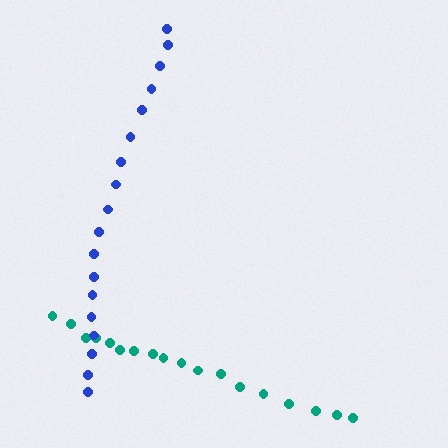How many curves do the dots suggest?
There are 2 distinct paths.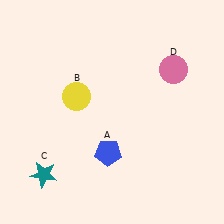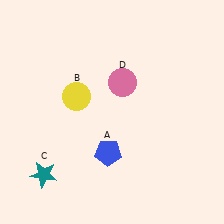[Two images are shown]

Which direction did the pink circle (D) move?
The pink circle (D) moved left.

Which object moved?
The pink circle (D) moved left.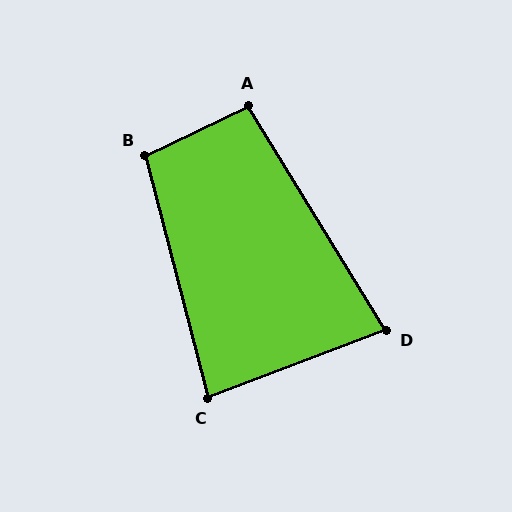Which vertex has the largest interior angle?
B, at approximately 101 degrees.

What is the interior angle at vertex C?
Approximately 84 degrees (acute).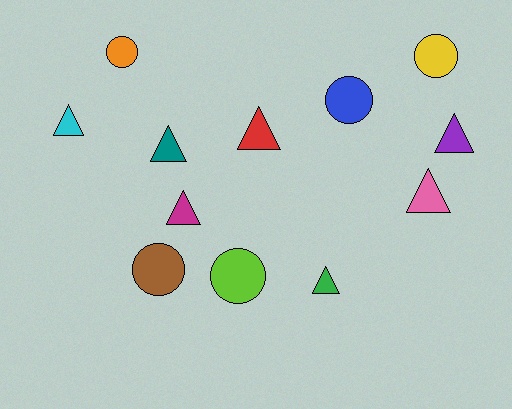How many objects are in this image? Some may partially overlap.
There are 12 objects.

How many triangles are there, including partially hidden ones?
There are 7 triangles.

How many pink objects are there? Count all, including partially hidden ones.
There is 1 pink object.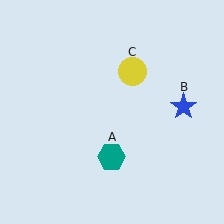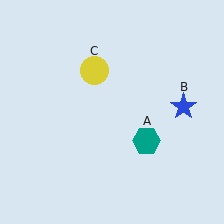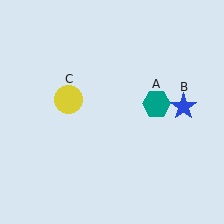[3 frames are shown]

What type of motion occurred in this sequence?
The teal hexagon (object A), yellow circle (object C) rotated counterclockwise around the center of the scene.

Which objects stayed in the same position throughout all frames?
Blue star (object B) remained stationary.